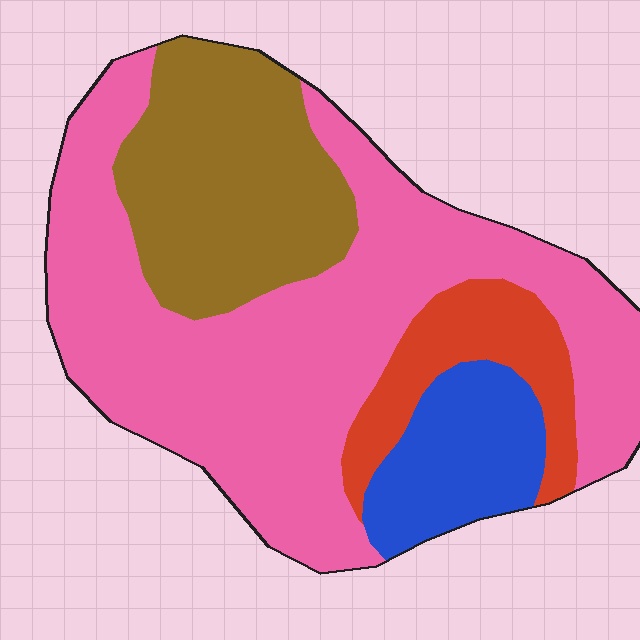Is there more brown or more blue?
Brown.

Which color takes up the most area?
Pink, at roughly 55%.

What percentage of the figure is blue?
Blue takes up less than a sixth of the figure.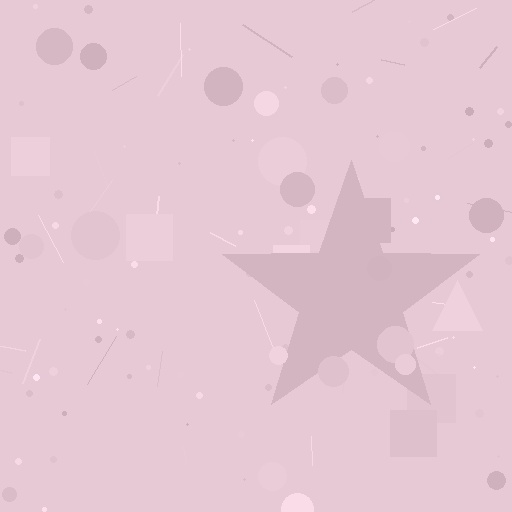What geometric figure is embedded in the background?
A star is embedded in the background.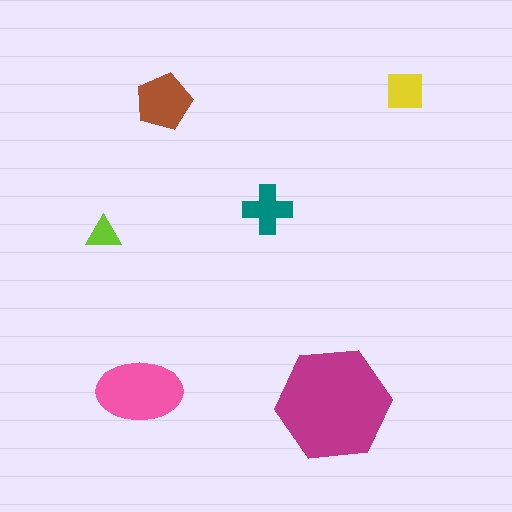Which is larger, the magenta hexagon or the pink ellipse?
The magenta hexagon.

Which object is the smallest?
The lime triangle.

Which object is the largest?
The magenta hexagon.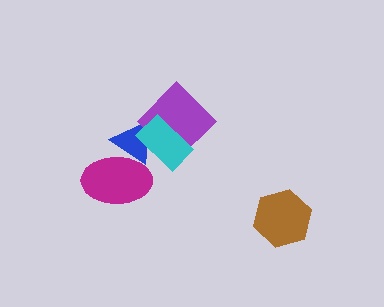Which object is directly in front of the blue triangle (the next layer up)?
The purple diamond is directly in front of the blue triangle.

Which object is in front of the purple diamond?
The cyan rectangle is in front of the purple diamond.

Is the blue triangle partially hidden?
Yes, it is partially covered by another shape.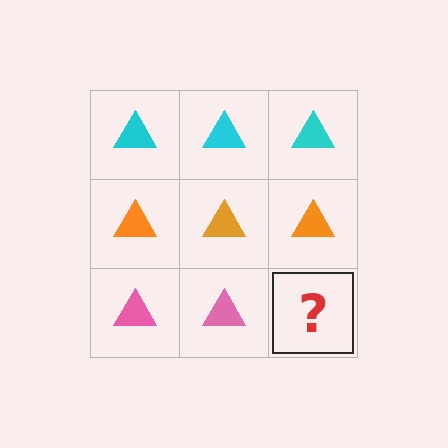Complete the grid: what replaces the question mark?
The question mark should be replaced with a pink triangle.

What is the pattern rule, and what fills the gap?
The rule is that each row has a consistent color. The gap should be filled with a pink triangle.